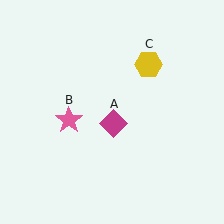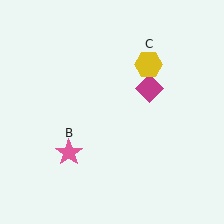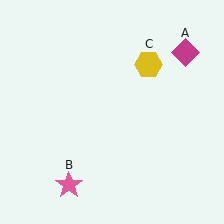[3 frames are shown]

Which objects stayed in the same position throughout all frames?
Yellow hexagon (object C) remained stationary.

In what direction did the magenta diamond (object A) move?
The magenta diamond (object A) moved up and to the right.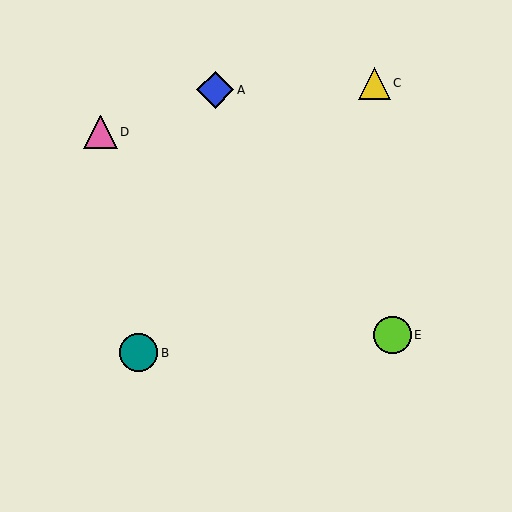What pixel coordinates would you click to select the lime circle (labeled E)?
Click at (392, 335) to select the lime circle E.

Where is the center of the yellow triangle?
The center of the yellow triangle is at (374, 83).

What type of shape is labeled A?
Shape A is a blue diamond.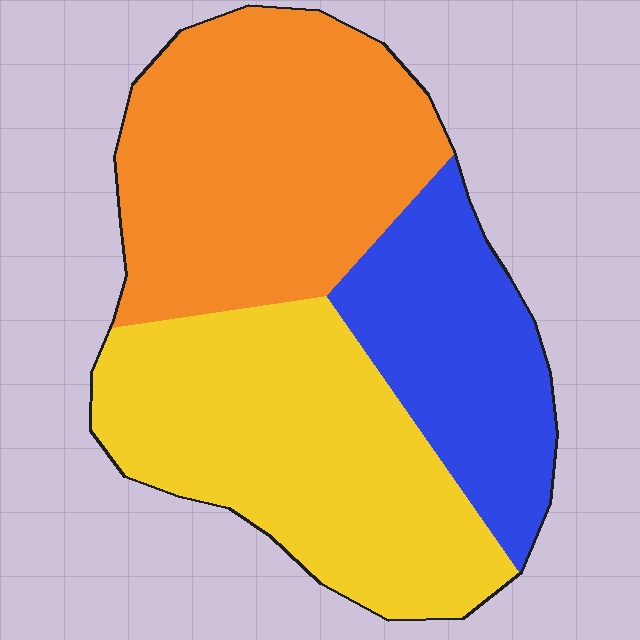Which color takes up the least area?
Blue, at roughly 25%.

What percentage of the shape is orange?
Orange covers roughly 40% of the shape.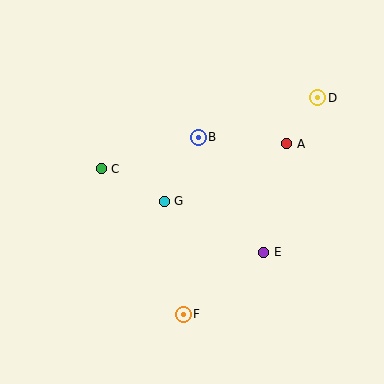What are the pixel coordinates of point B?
Point B is at (198, 138).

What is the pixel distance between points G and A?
The distance between G and A is 135 pixels.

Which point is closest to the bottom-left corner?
Point F is closest to the bottom-left corner.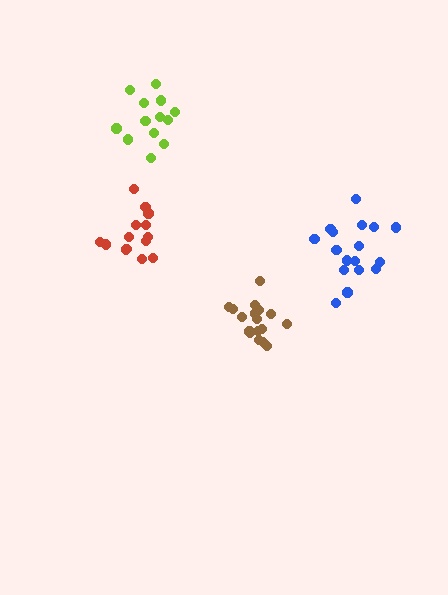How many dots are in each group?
Group 1: 14 dots, Group 2: 17 dots, Group 3: 13 dots, Group 4: 17 dots (61 total).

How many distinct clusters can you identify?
There are 4 distinct clusters.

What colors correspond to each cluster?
The clusters are colored: red, brown, lime, blue.